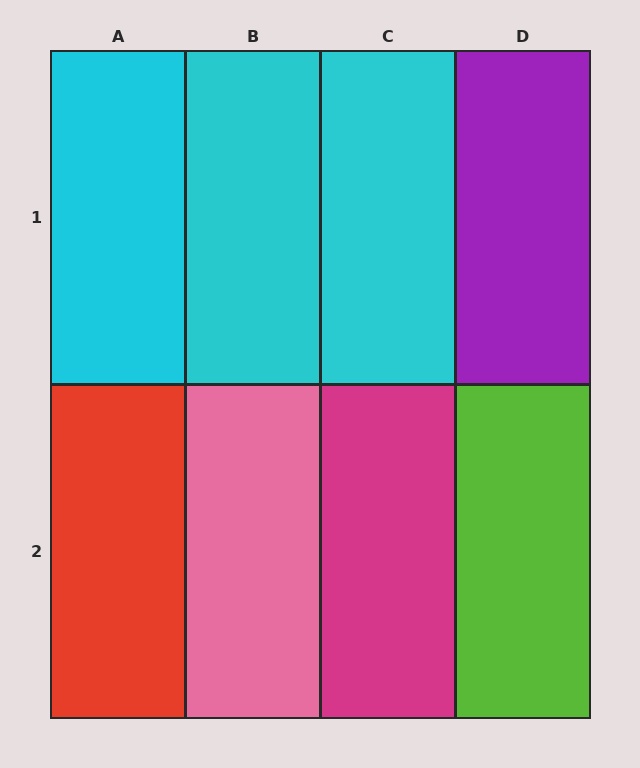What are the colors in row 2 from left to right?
Red, pink, magenta, lime.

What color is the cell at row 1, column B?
Cyan.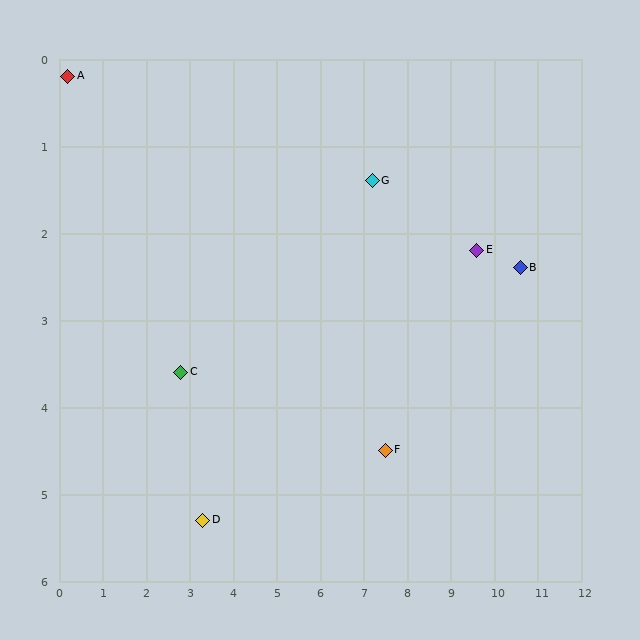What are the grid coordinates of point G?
Point G is at approximately (7.2, 1.4).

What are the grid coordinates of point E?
Point E is at approximately (9.6, 2.2).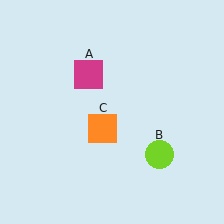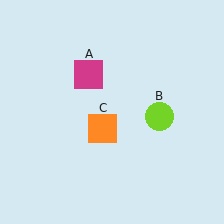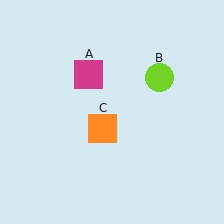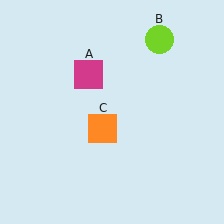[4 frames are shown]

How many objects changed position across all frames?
1 object changed position: lime circle (object B).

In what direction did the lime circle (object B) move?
The lime circle (object B) moved up.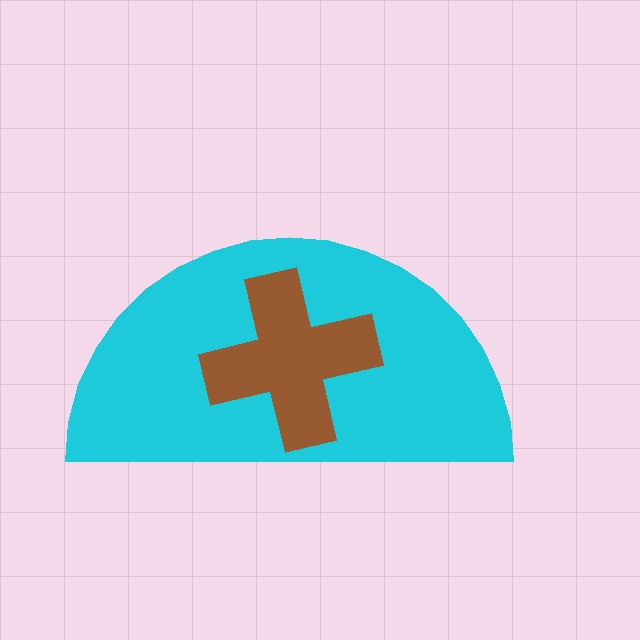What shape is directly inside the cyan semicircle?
The brown cross.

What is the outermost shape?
The cyan semicircle.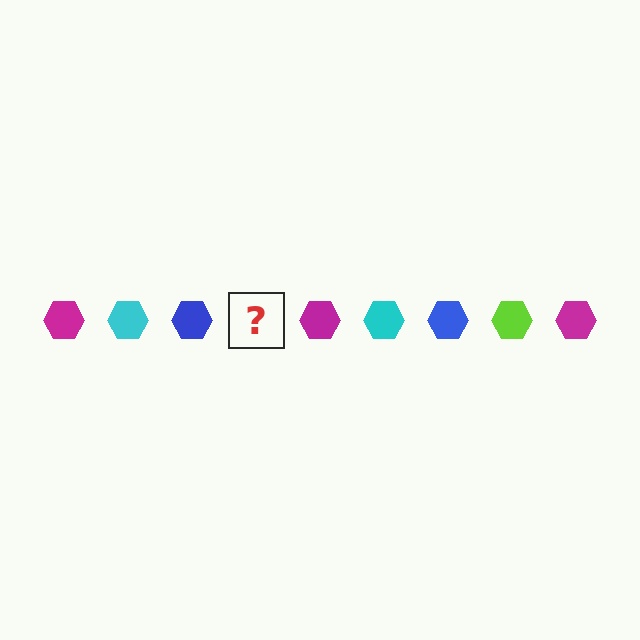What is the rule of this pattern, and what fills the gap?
The rule is that the pattern cycles through magenta, cyan, blue, lime hexagons. The gap should be filled with a lime hexagon.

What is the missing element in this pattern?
The missing element is a lime hexagon.